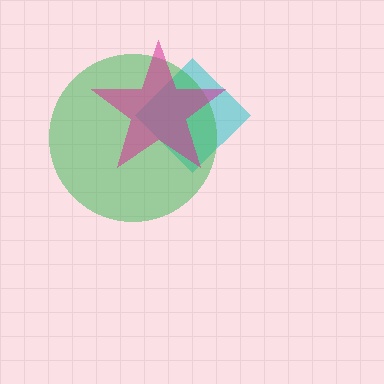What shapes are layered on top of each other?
The layered shapes are: a cyan diamond, a green circle, a magenta star.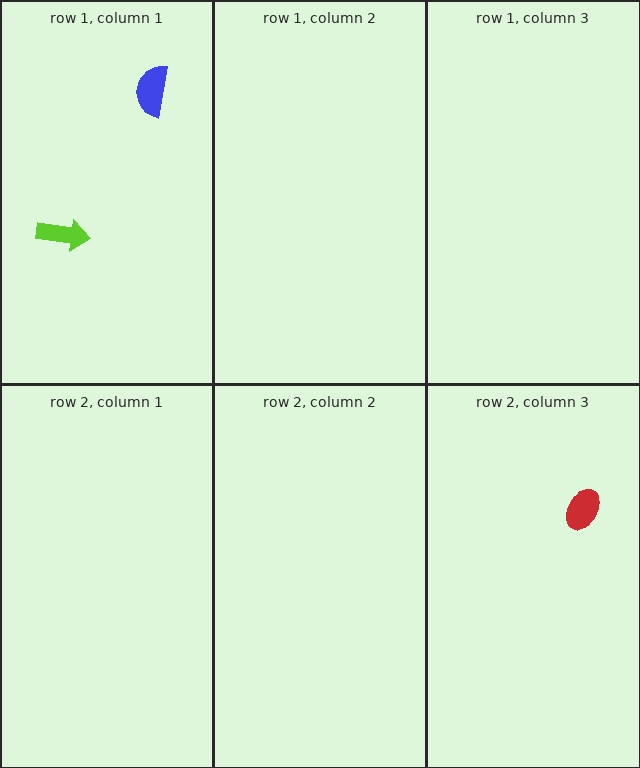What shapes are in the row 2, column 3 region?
The red ellipse.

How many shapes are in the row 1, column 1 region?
2.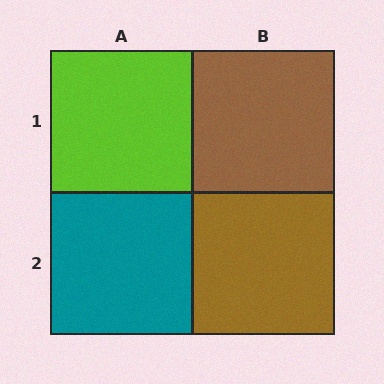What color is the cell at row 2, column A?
Teal.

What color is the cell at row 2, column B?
Brown.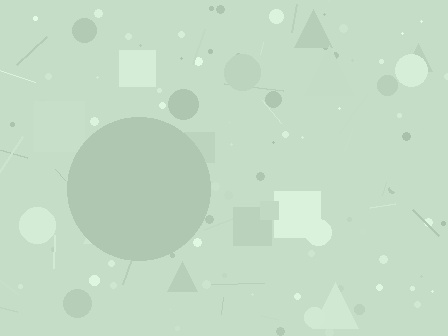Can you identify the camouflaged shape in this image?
The camouflaged shape is a circle.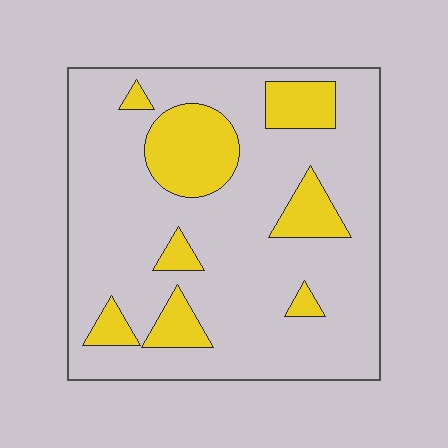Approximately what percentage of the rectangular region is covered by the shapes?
Approximately 20%.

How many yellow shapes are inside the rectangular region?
8.